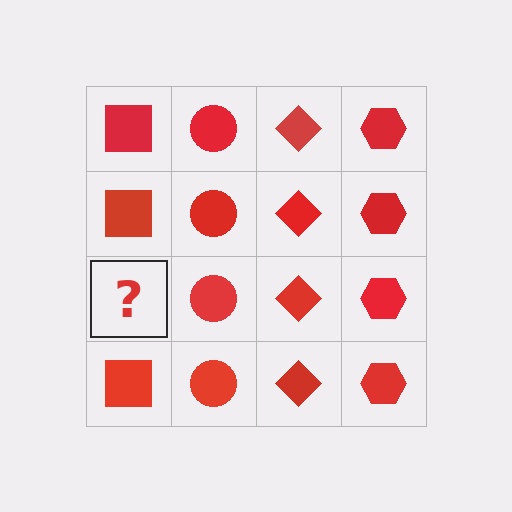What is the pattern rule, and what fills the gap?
The rule is that each column has a consistent shape. The gap should be filled with a red square.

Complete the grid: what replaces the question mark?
The question mark should be replaced with a red square.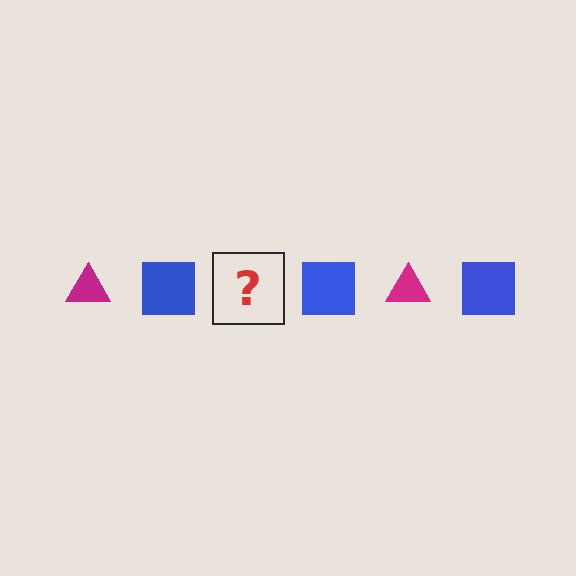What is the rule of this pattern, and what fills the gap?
The rule is that the pattern alternates between magenta triangle and blue square. The gap should be filled with a magenta triangle.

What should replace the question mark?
The question mark should be replaced with a magenta triangle.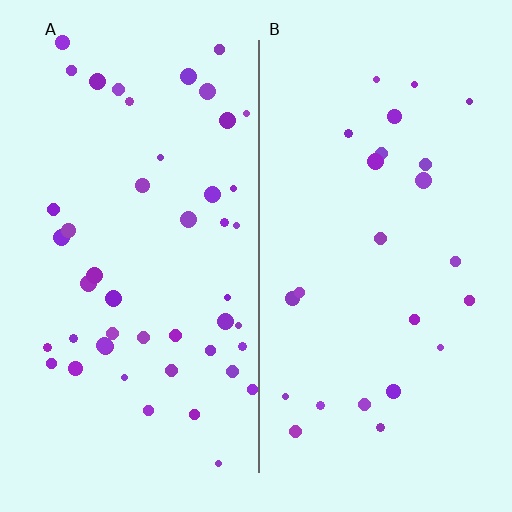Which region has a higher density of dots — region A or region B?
A (the left).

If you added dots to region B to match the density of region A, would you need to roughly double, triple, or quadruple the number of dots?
Approximately double.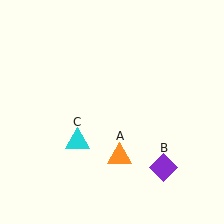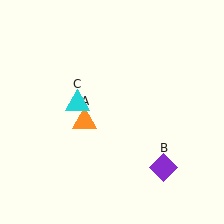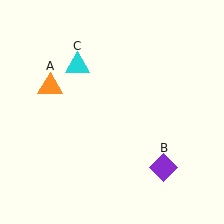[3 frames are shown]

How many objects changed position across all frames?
2 objects changed position: orange triangle (object A), cyan triangle (object C).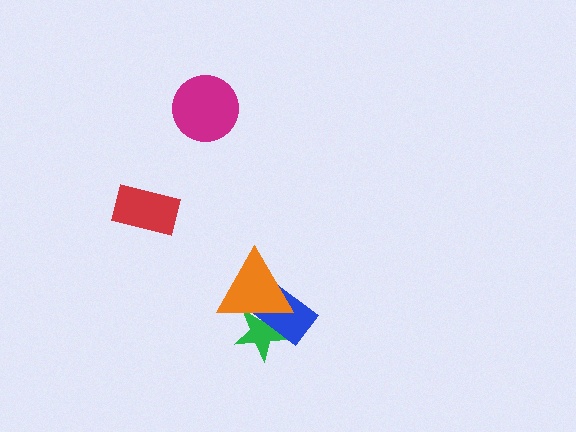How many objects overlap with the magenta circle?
0 objects overlap with the magenta circle.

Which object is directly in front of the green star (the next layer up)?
The blue rectangle is directly in front of the green star.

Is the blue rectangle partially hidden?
Yes, it is partially covered by another shape.